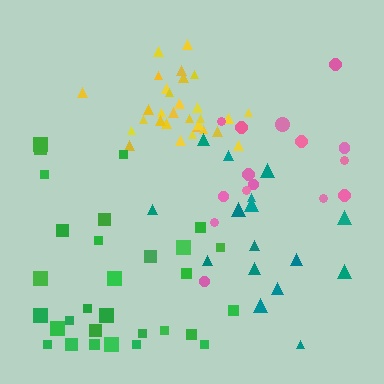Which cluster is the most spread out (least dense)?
Pink.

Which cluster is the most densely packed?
Yellow.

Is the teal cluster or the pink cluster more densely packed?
Teal.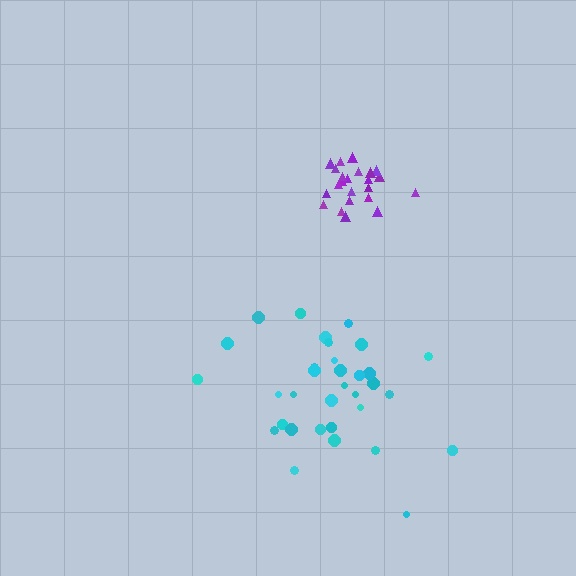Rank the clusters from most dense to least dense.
purple, cyan.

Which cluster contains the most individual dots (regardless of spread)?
Cyan (33).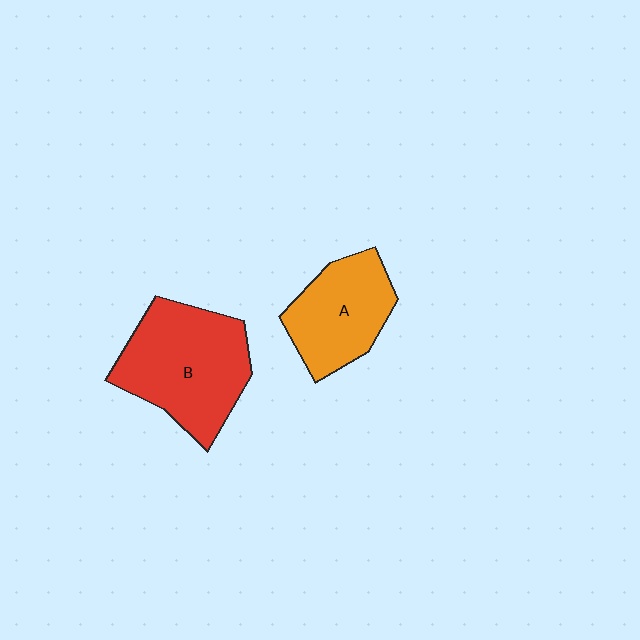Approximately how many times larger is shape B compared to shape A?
Approximately 1.4 times.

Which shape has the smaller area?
Shape A (orange).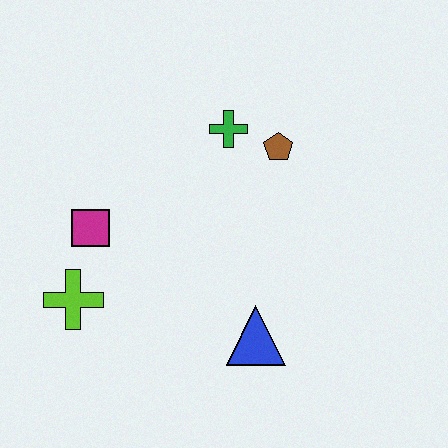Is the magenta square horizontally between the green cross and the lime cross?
Yes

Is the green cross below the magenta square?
No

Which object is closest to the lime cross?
The magenta square is closest to the lime cross.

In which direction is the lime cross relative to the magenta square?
The lime cross is below the magenta square.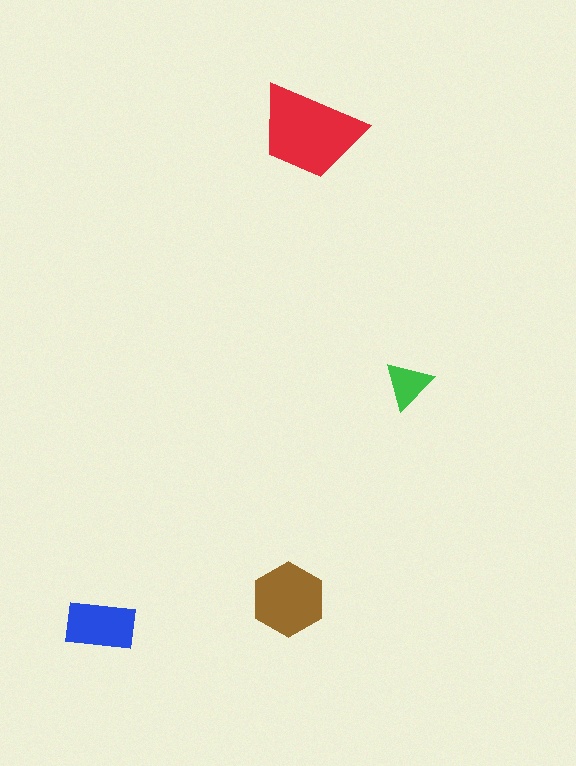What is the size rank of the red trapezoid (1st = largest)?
1st.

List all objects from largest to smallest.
The red trapezoid, the brown hexagon, the blue rectangle, the green triangle.